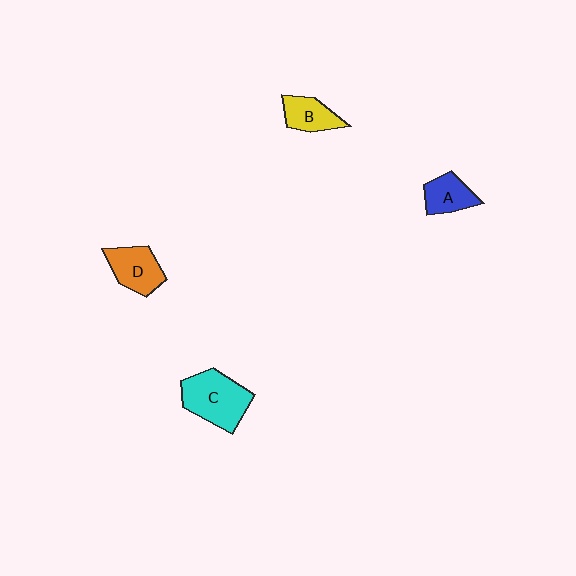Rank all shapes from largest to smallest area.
From largest to smallest: C (cyan), D (orange), B (yellow), A (blue).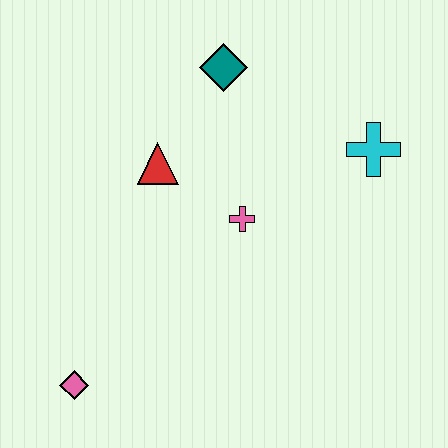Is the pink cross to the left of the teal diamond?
No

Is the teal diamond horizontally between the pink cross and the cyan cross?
No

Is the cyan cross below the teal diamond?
Yes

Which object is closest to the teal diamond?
The red triangle is closest to the teal diamond.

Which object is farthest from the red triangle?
The pink diamond is farthest from the red triangle.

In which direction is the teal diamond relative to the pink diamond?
The teal diamond is above the pink diamond.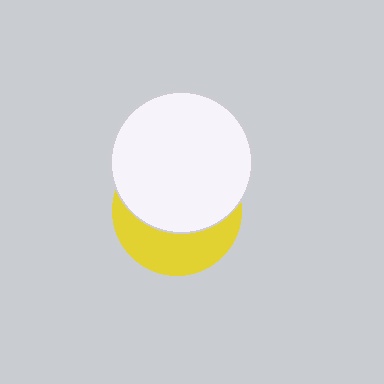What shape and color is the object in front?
The object in front is a white circle.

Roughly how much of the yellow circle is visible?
A small part of it is visible (roughly 39%).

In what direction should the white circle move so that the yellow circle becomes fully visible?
The white circle should move up. That is the shortest direction to clear the overlap and leave the yellow circle fully visible.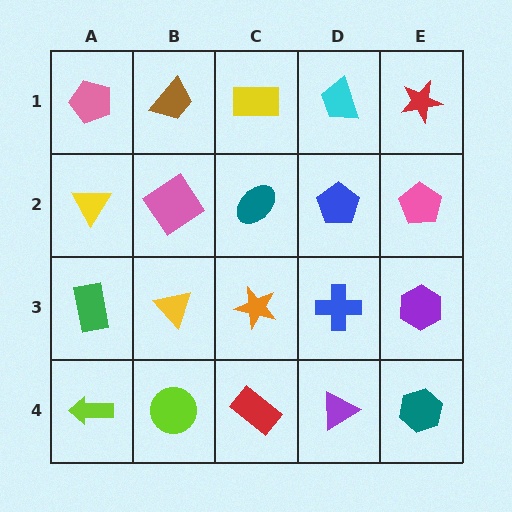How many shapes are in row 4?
5 shapes.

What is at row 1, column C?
A yellow rectangle.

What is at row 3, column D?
A blue cross.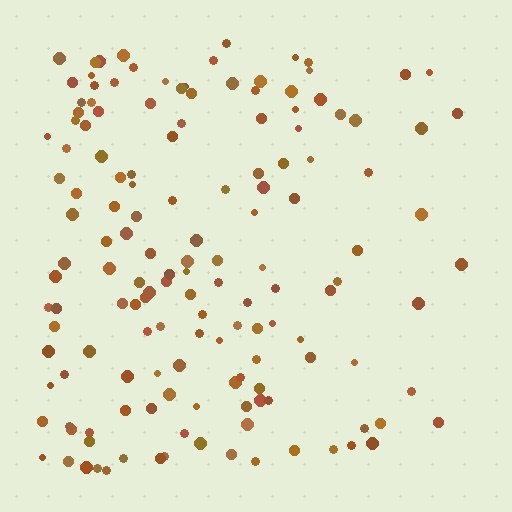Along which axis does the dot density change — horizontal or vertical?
Horizontal.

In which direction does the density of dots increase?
From right to left, with the left side densest.